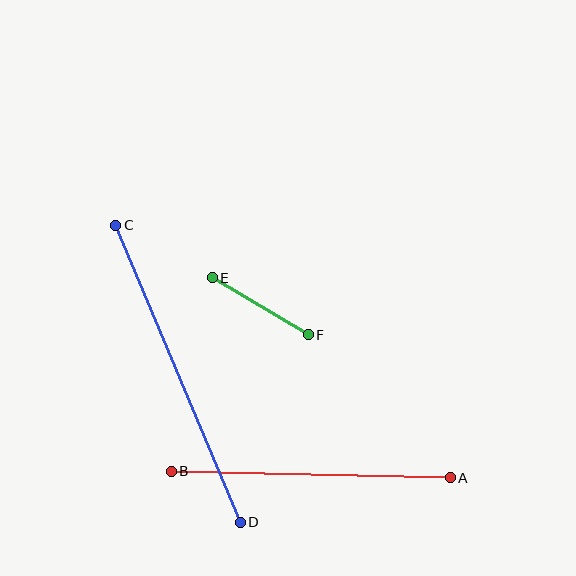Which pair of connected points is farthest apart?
Points C and D are farthest apart.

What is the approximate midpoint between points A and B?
The midpoint is at approximately (311, 474) pixels.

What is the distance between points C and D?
The distance is approximately 322 pixels.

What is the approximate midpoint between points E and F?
The midpoint is at approximately (260, 306) pixels.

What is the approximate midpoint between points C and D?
The midpoint is at approximately (178, 374) pixels.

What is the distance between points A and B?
The distance is approximately 279 pixels.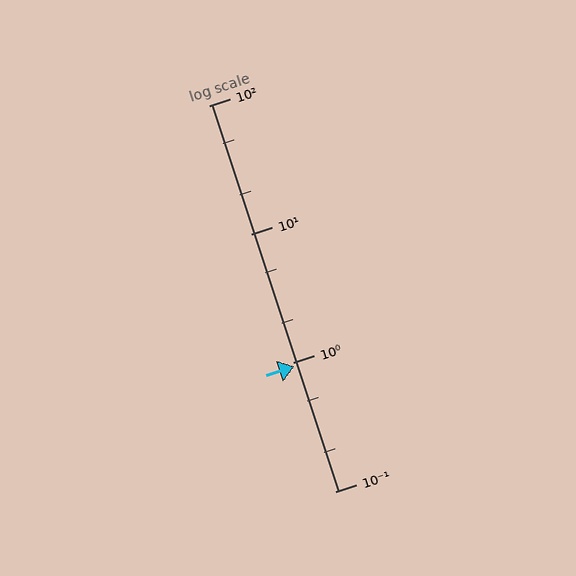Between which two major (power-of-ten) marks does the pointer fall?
The pointer is between 0.1 and 1.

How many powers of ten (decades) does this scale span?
The scale spans 3 decades, from 0.1 to 100.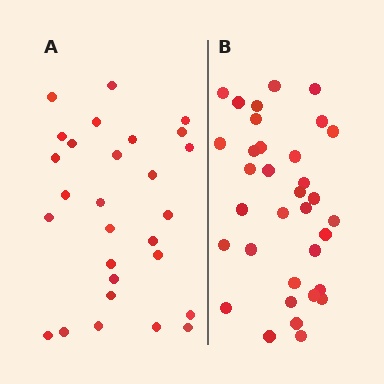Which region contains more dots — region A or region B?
Region B (the right region) has more dots.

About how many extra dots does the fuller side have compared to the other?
Region B has about 6 more dots than region A.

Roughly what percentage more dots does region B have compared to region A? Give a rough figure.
About 20% more.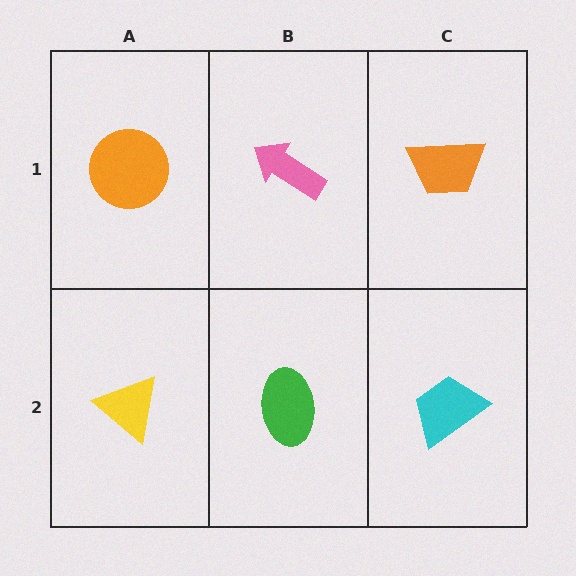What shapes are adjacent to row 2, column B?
A pink arrow (row 1, column B), a yellow triangle (row 2, column A), a cyan trapezoid (row 2, column C).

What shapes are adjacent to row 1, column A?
A yellow triangle (row 2, column A), a pink arrow (row 1, column B).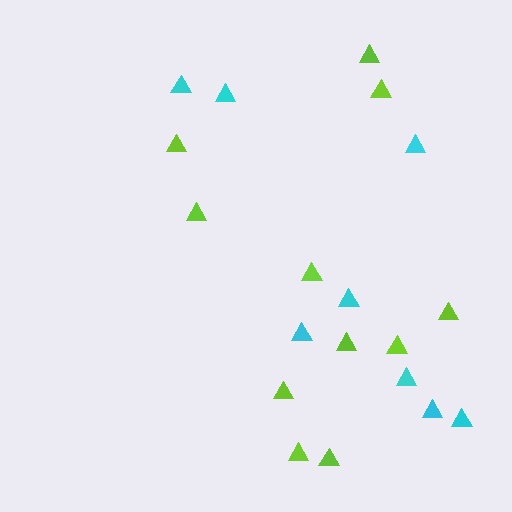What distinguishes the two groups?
There are 2 groups: one group of lime triangles (11) and one group of cyan triangles (8).